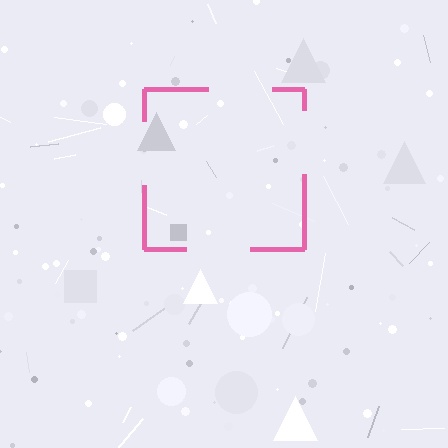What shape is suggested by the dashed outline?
The dashed outline suggests a square.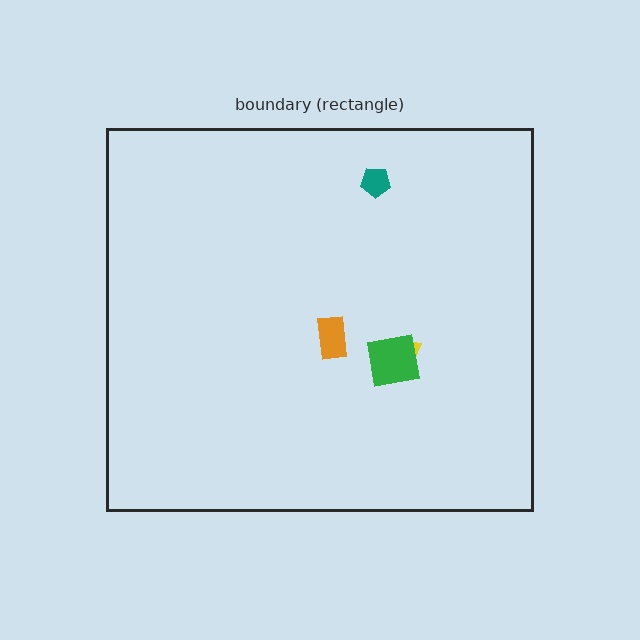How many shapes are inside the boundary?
4 inside, 0 outside.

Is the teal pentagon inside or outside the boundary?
Inside.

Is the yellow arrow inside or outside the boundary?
Inside.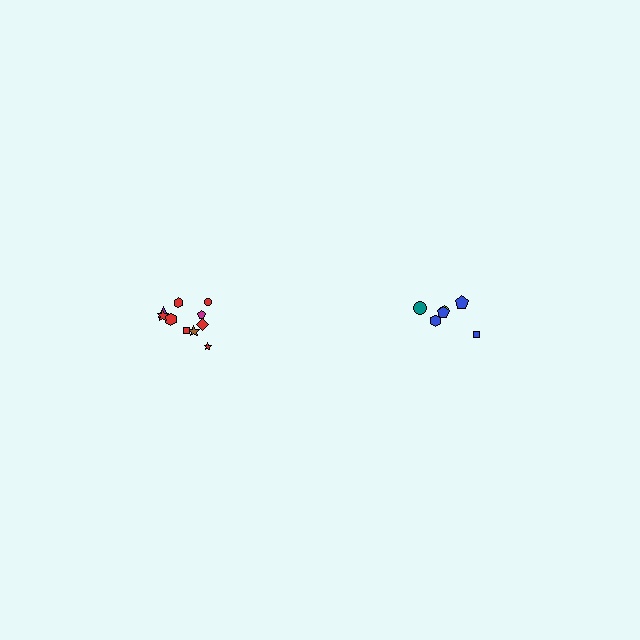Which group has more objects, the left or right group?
The left group.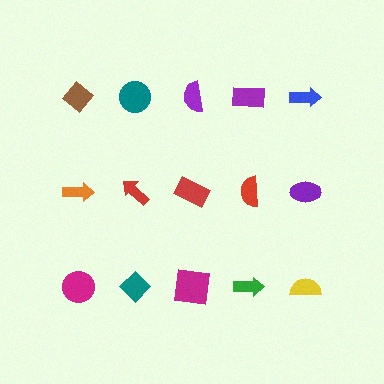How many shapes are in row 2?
5 shapes.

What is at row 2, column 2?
A red arrow.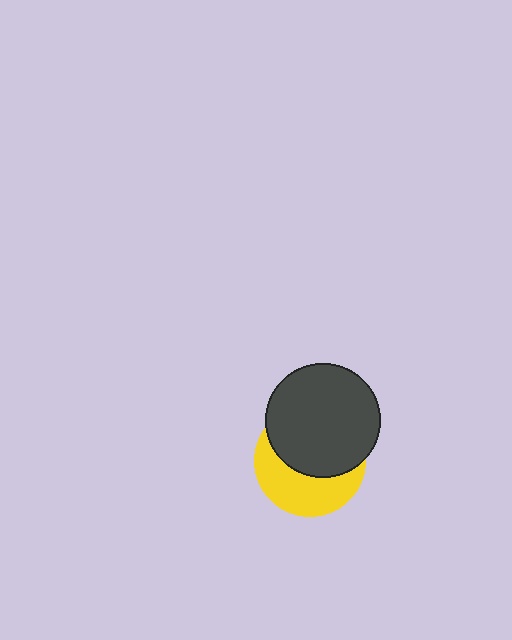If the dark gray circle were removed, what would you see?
You would see the complete yellow circle.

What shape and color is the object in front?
The object in front is a dark gray circle.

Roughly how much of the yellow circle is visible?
A small part of it is visible (roughly 45%).